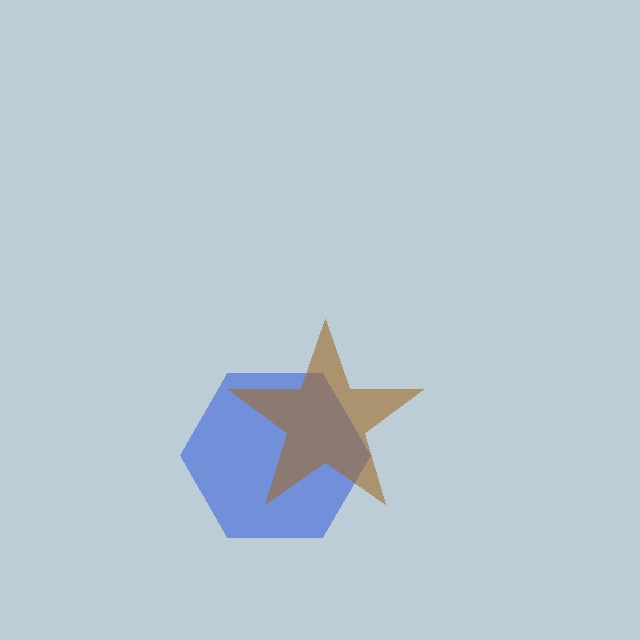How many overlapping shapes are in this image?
There are 2 overlapping shapes in the image.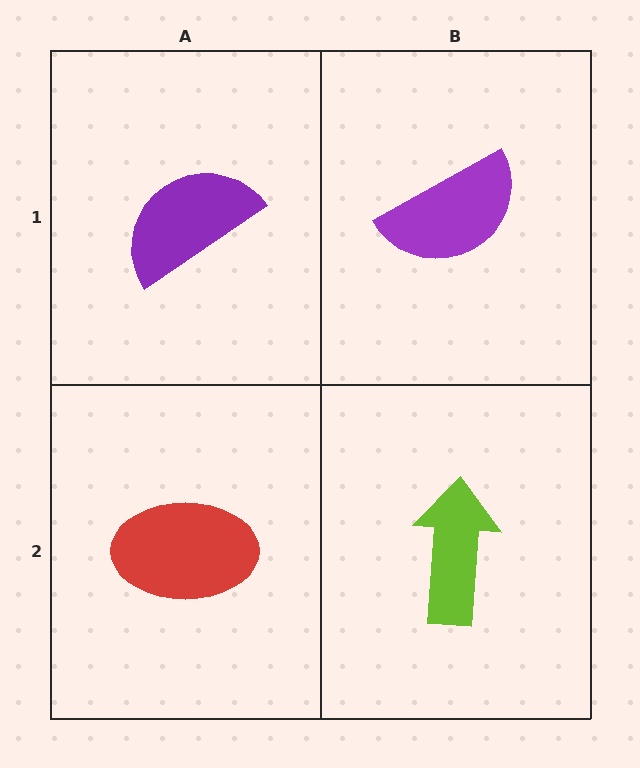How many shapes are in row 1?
2 shapes.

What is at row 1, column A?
A purple semicircle.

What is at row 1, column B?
A purple semicircle.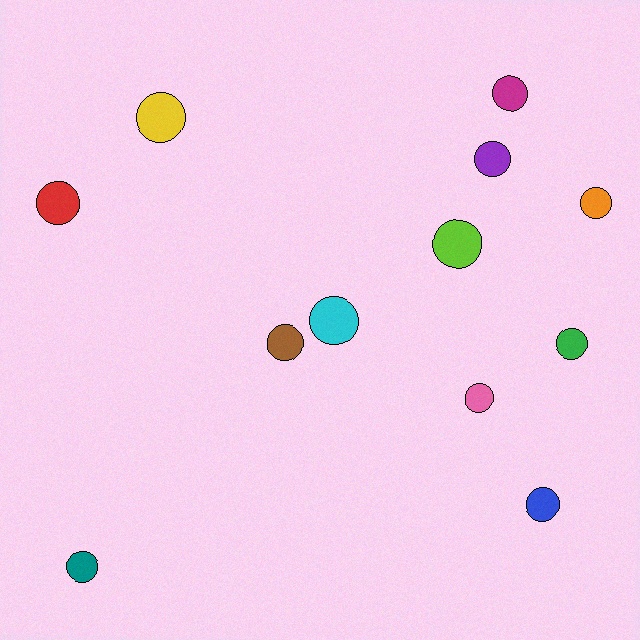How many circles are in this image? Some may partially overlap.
There are 12 circles.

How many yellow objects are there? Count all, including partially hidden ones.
There is 1 yellow object.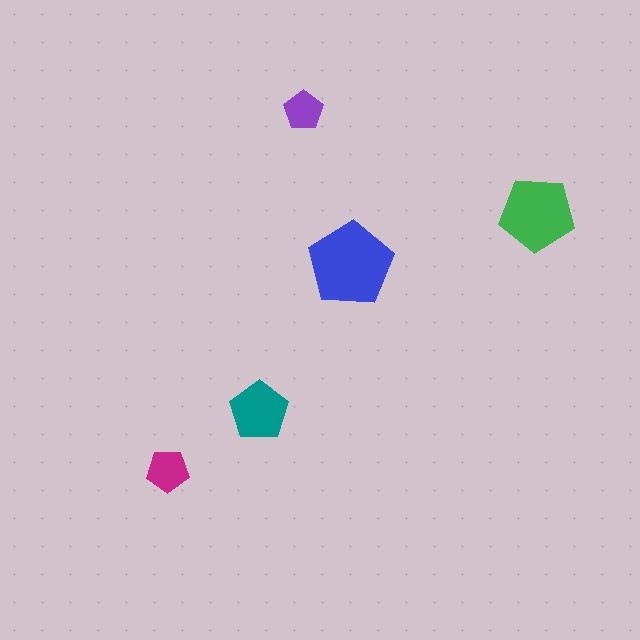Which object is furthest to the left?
The magenta pentagon is leftmost.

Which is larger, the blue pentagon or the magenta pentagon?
The blue one.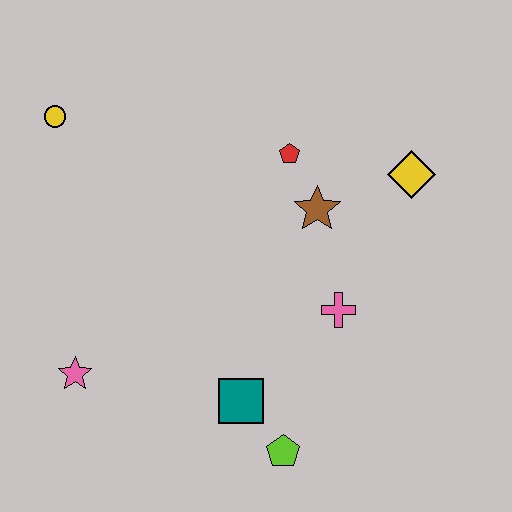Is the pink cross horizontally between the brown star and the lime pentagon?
No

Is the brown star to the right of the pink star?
Yes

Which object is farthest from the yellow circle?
The lime pentagon is farthest from the yellow circle.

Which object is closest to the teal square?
The lime pentagon is closest to the teal square.